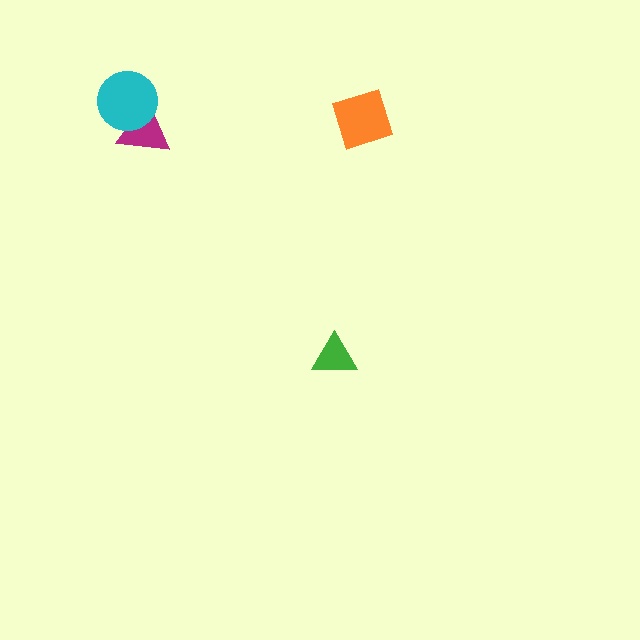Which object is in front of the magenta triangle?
The cyan circle is in front of the magenta triangle.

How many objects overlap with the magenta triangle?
1 object overlaps with the magenta triangle.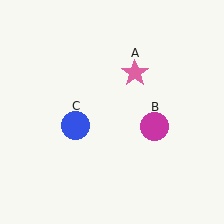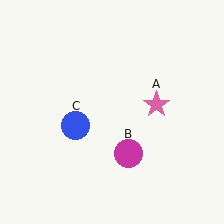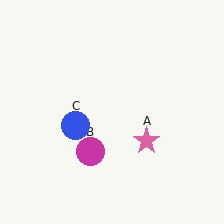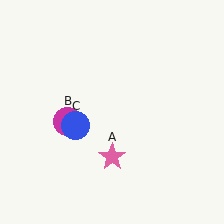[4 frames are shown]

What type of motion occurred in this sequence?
The pink star (object A), magenta circle (object B) rotated clockwise around the center of the scene.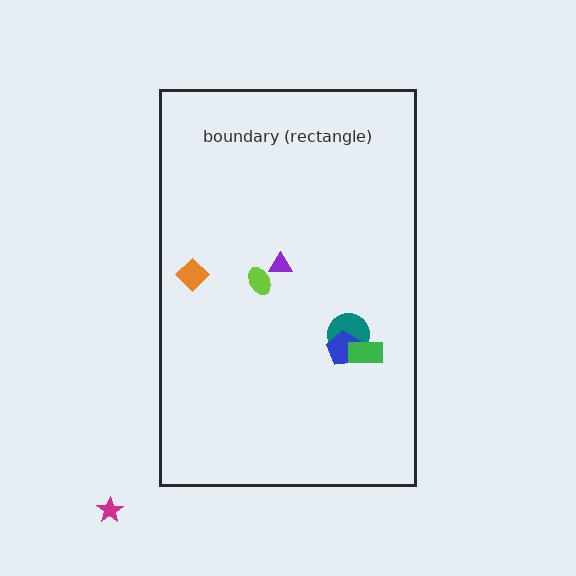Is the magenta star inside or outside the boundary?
Outside.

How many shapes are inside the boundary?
6 inside, 1 outside.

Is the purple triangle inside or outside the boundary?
Inside.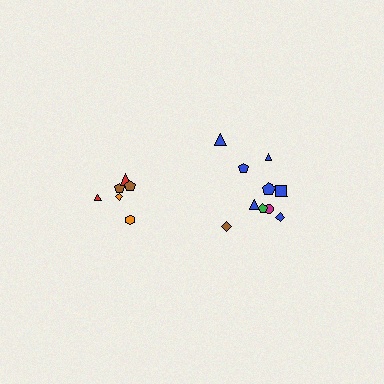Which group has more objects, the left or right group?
The right group.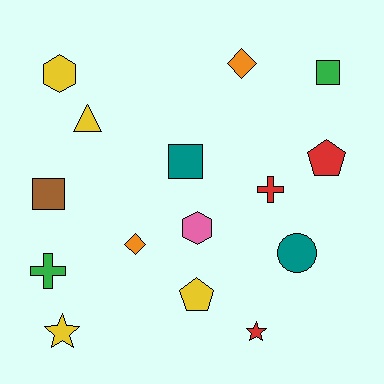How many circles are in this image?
There is 1 circle.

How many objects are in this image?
There are 15 objects.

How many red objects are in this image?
There are 3 red objects.